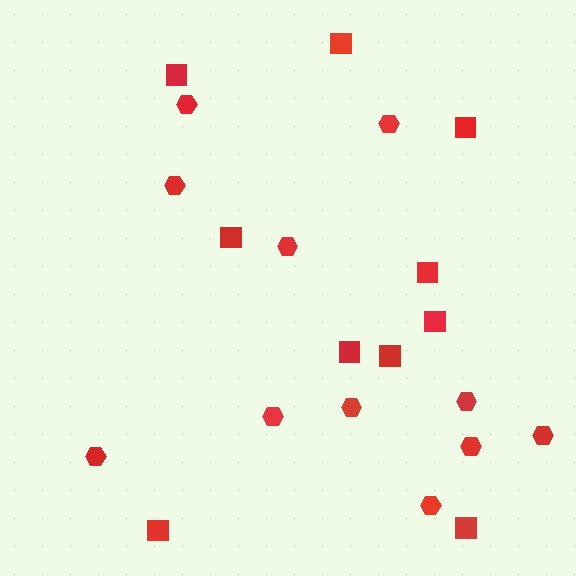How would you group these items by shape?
There are 2 groups: one group of squares (10) and one group of hexagons (11).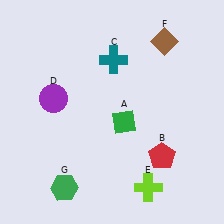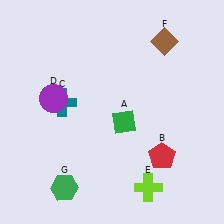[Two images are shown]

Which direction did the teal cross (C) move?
The teal cross (C) moved left.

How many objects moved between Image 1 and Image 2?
1 object moved between the two images.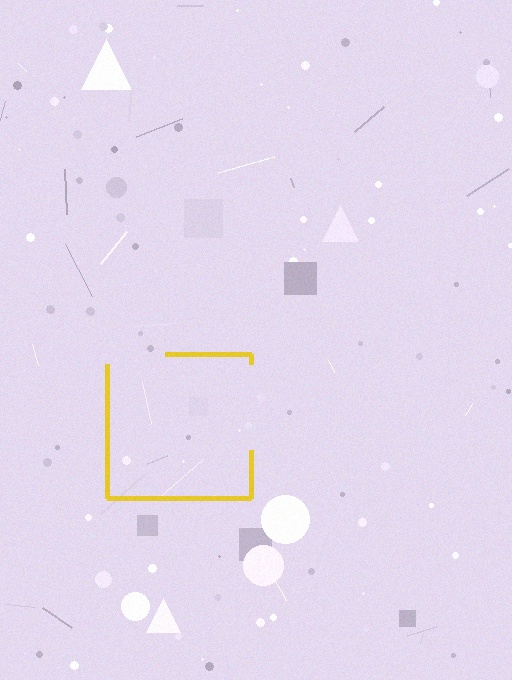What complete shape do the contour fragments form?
The contour fragments form a square.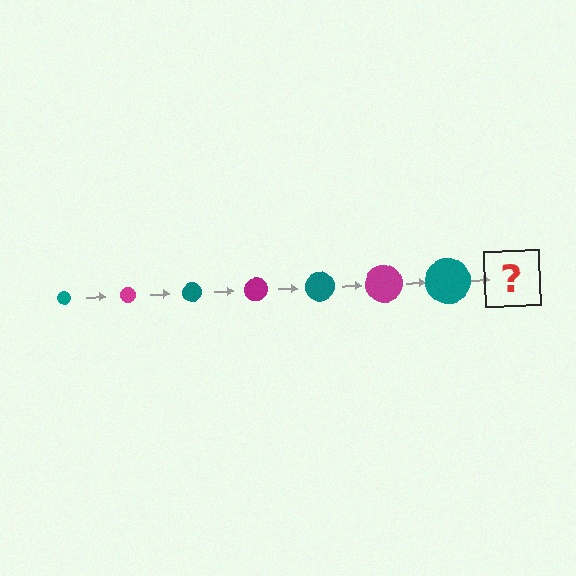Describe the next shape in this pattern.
It should be a magenta circle, larger than the previous one.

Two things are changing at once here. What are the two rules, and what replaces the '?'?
The two rules are that the circle grows larger each step and the color cycles through teal and magenta. The '?' should be a magenta circle, larger than the previous one.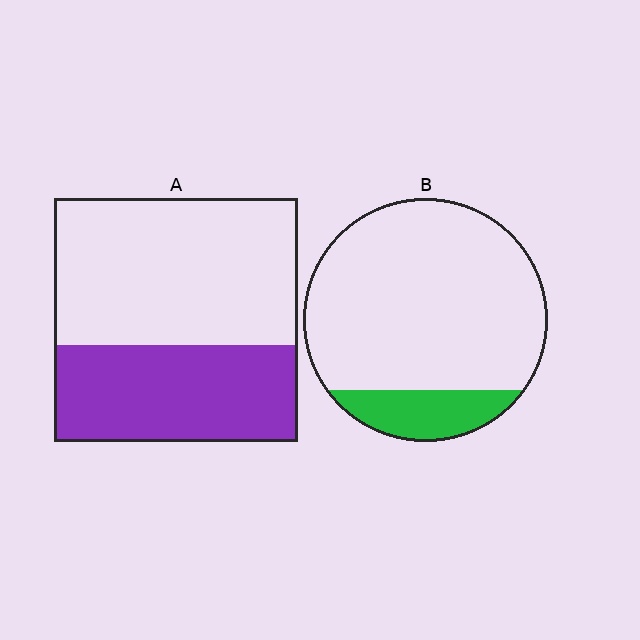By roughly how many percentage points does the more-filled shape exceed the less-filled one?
By roughly 25 percentage points (A over B).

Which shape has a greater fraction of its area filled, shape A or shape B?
Shape A.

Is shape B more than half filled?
No.